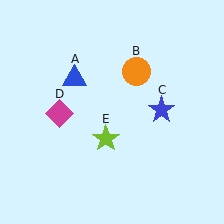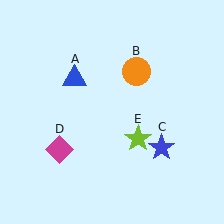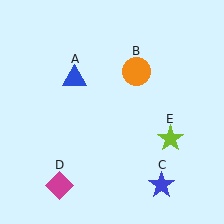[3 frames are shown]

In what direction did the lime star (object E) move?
The lime star (object E) moved right.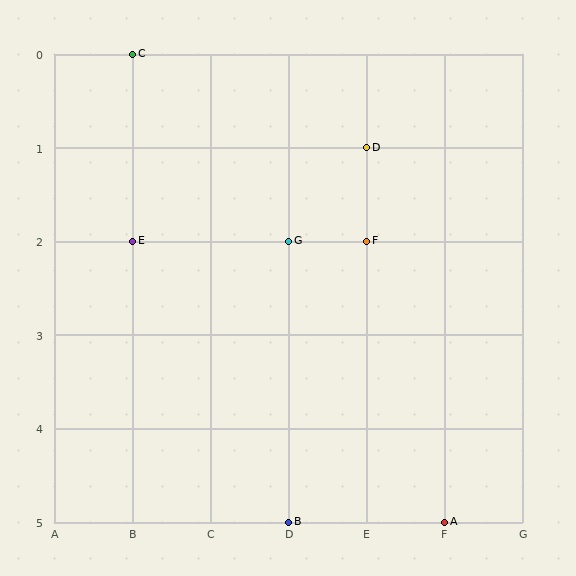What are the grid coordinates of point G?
Point G is at grid coordinates (D, 2).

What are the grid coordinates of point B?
Point B is at grid coordinates (D, 5).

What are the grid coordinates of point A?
Point A is at grid coordinates (F, 5).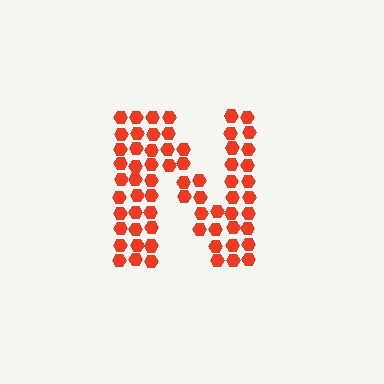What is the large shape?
The large shape is the letter N.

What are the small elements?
The small elements are hexagons.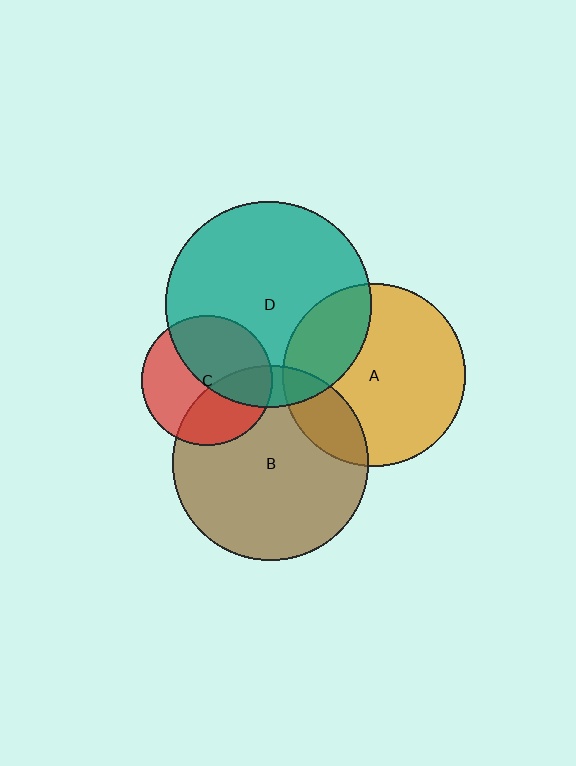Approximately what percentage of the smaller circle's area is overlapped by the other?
Approximately 50%.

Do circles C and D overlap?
Yes.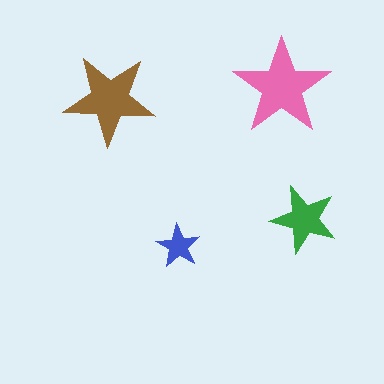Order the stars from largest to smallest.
the pink one, the brown one, the green one, the blue one.